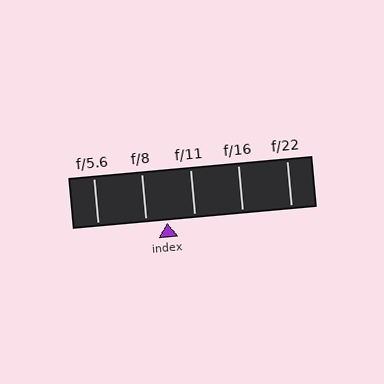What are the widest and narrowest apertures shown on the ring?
The widest aperture shown is f/5.6 and the narrowest is f/22.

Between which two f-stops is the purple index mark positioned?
The index mark is between f/8 and f/11.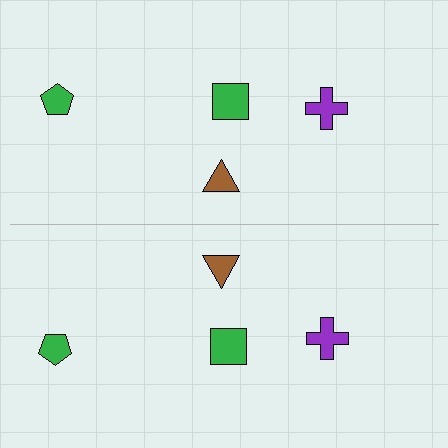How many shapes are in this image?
There are 8 shapes in this image.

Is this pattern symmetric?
Yes, this pattern has bilateral (reflection) symmetry.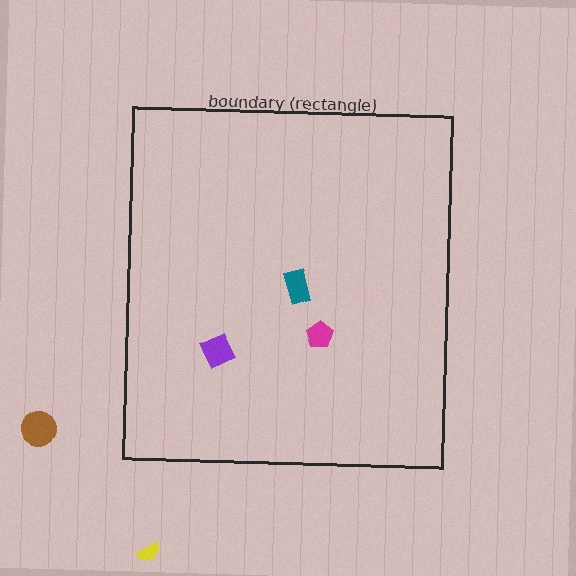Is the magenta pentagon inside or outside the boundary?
Inside.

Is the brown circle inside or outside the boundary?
Outside.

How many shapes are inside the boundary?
3 inside, 2 outside.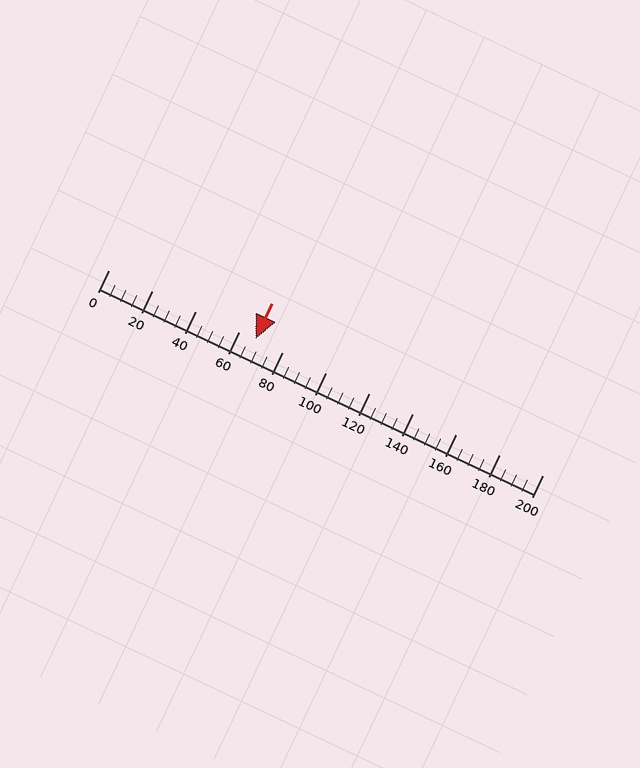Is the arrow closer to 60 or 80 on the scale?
The arrow is closer to 60.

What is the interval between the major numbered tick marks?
The major tick marks are spaced 20 units apart.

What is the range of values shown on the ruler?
The ruler shows values from 0 to 200.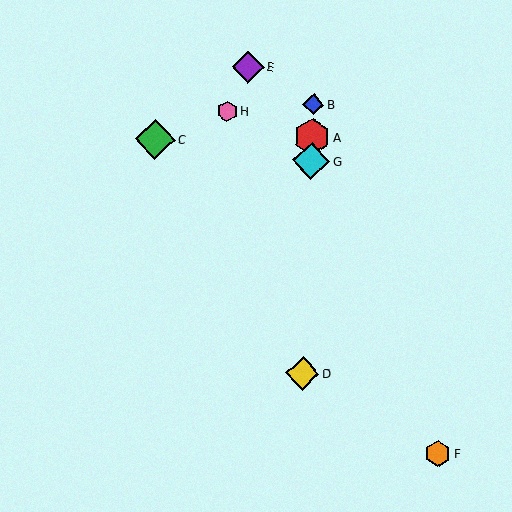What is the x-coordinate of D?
Object D is at x≈303.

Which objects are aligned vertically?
Objects A, B, D, G are aligned vertically.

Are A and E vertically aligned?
No, A is at x≈312 and E is at x≈248.